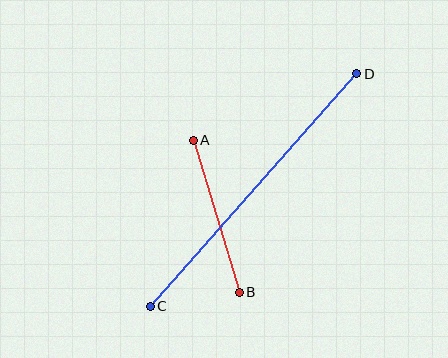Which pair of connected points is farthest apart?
Points C and D are farthest apart.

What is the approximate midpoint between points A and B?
The midpoint is at approximately (216, 216) pixels.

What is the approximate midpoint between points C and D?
The midpoint is at approximately (254, 190) pixels.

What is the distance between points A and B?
The distance is approximately 159 pixels.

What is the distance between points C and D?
The distance is approximately 311 pixels.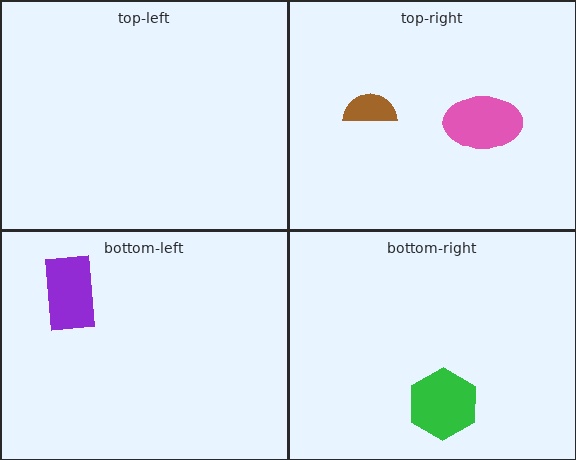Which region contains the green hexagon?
The bottom-right region.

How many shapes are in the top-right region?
2.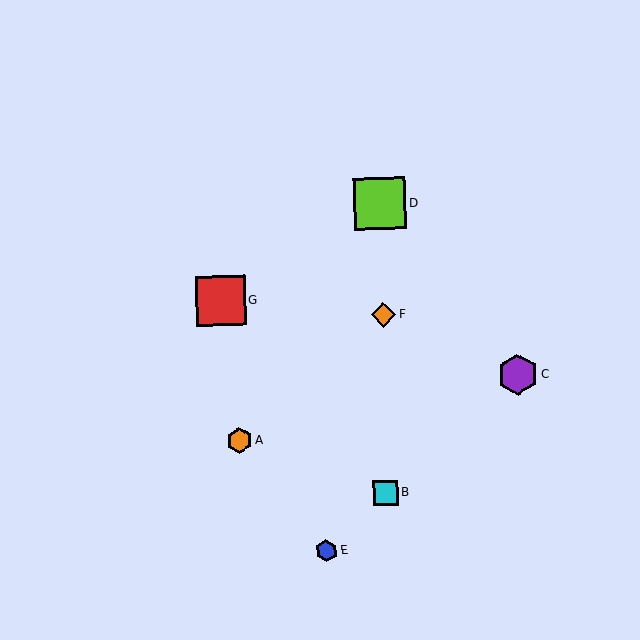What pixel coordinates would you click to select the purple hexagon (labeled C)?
Click at (518, 374) to select the purple hexagon C.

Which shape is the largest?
The lime square (labeled D) is the largest.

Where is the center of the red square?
The center of the red square is at (221, 301).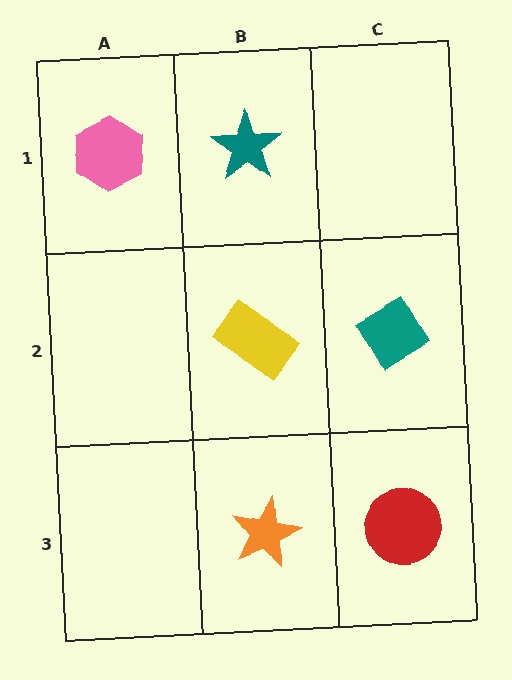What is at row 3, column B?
An orange star.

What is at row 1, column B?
A teal star.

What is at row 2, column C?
A teal diamond.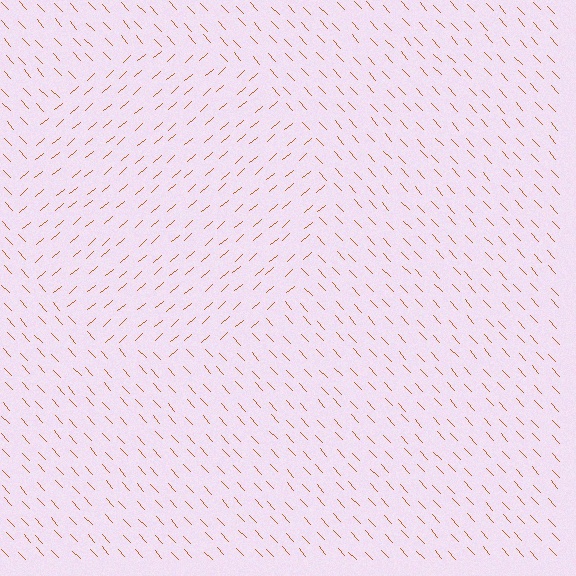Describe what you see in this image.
The image is filled with small brown line segments. A circle region in the image has lines oriented differently from the surrounding lines, creating a visible texture boundary.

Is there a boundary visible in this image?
Yes, there is a texture boundary formed by a change in line orientation.